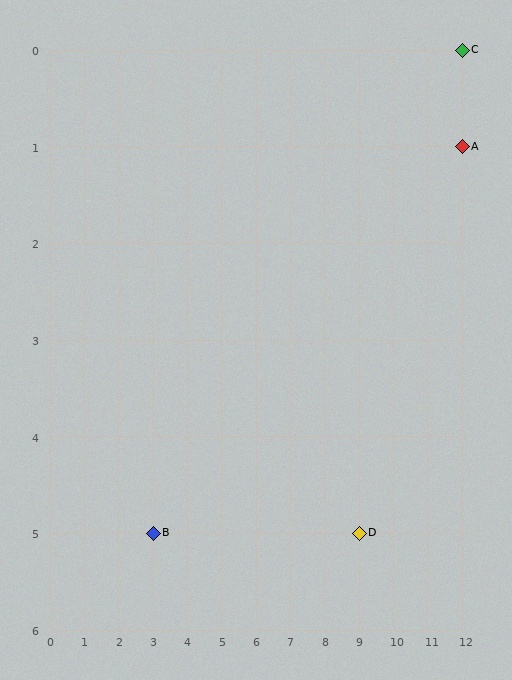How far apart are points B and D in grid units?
Points B and D are 6 columns apart.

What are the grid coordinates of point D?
Point D is at grid coordinates (9, 5).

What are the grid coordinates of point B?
Point B is at grid coordinates (3, 5).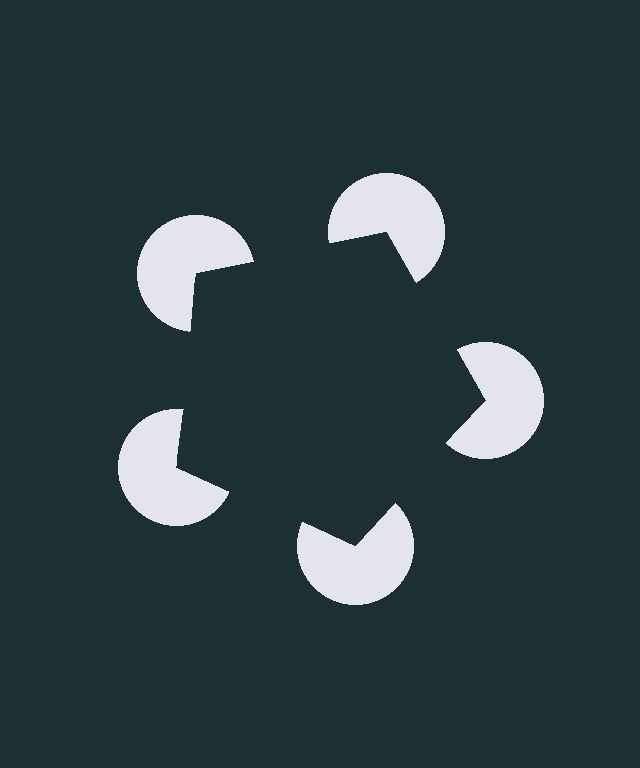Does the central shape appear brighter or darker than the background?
It typically appears slightly darker than the background, even though no actual brightness change is drawn.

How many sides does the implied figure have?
5 sides.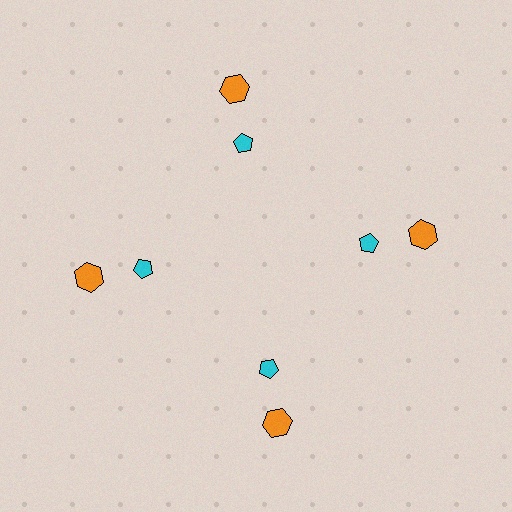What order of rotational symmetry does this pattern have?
This pattern has 4-fold rotational symmetry.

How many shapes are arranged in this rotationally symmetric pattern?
There are 8 shapes, arranged in 4 groups of 2.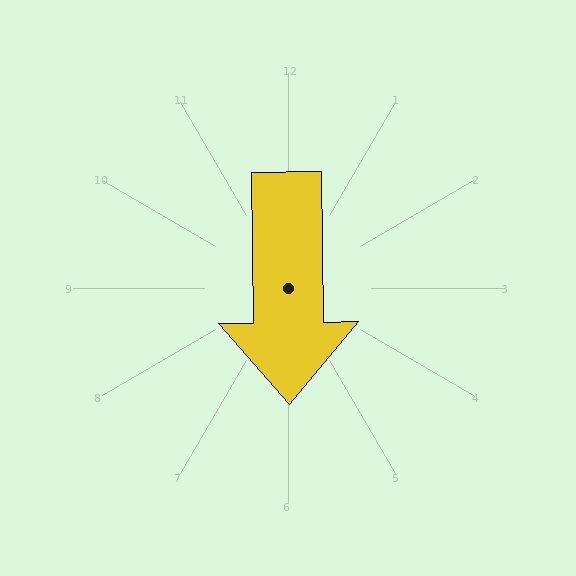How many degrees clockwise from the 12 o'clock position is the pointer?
Approximately 179 degrees.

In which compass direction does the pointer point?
South.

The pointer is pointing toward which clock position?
Roughly 6 o'clock.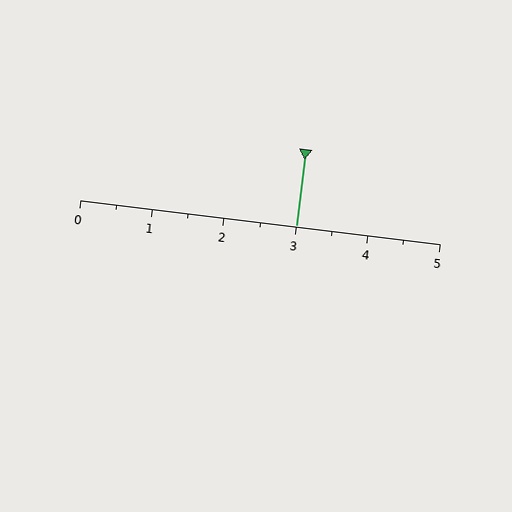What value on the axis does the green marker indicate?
The marker indicates approximately 3.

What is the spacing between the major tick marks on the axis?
The major ticks are spaced 1 apart.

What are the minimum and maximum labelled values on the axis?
The axis runs from 0 to 5.